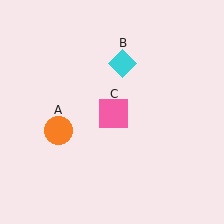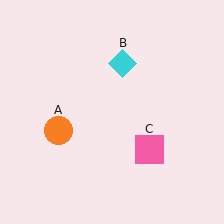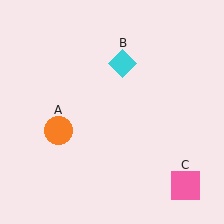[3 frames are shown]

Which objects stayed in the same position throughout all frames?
Orange circle (object A) and cyan diamond (object B) remained stationary.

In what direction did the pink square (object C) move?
The pink square (object C) moved down and to the right.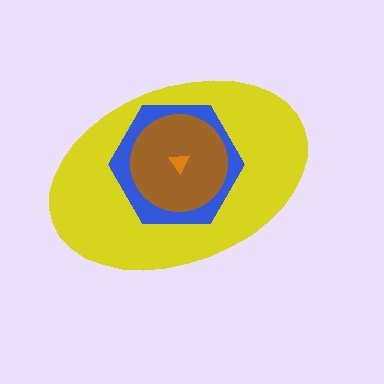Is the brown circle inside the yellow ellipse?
Yes.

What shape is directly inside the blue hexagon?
The brown circle.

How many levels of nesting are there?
4.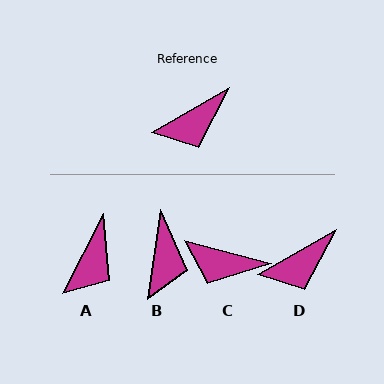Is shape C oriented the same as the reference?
No, it is off by about 44 degrees.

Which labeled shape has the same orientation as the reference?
D.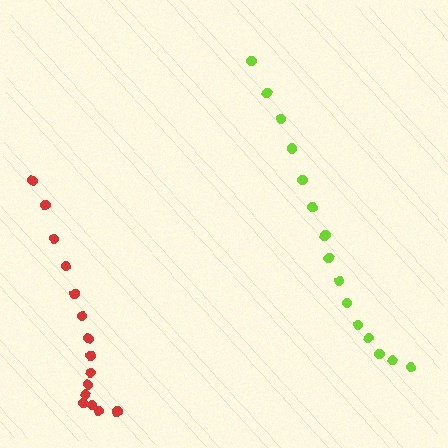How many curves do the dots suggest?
There are 2 distinct paths.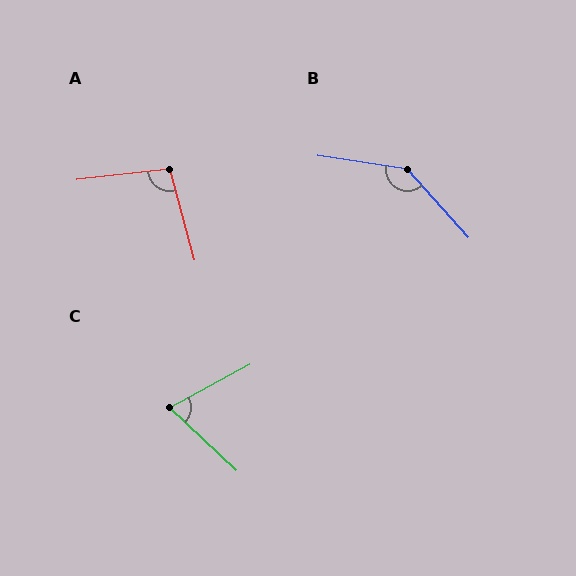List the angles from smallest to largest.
C (71°), A (99°), B (140°).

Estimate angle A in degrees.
Approximately 99 degrees.